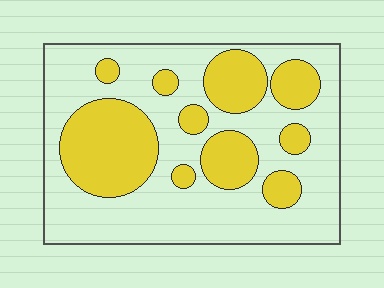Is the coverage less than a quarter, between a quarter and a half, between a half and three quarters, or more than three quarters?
Between a quarter and a half.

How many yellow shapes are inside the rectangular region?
10.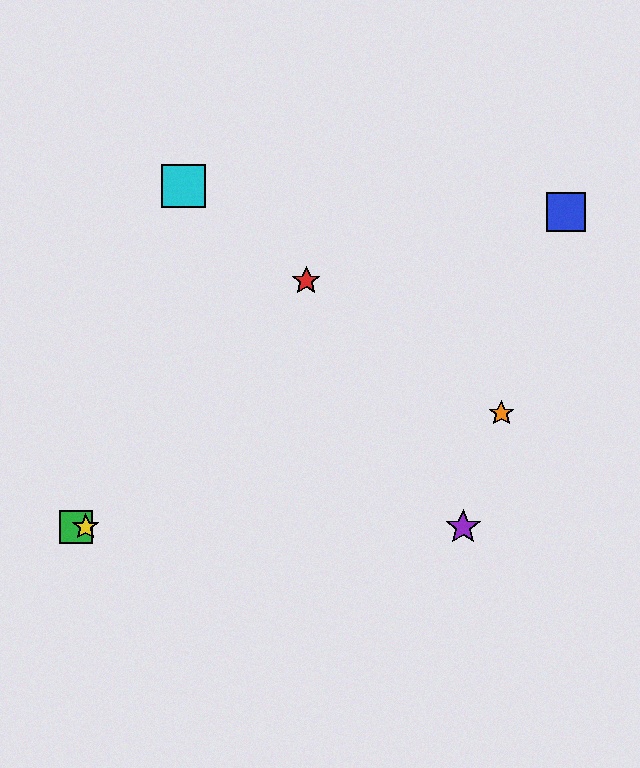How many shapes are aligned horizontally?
3 shapes (the green square, the yellow star, the purple star) are aligned horizontally.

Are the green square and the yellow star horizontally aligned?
Yes, both are at y≈527.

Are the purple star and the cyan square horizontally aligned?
No, the purple star is at y≈527 and the cyan square is at y≈186.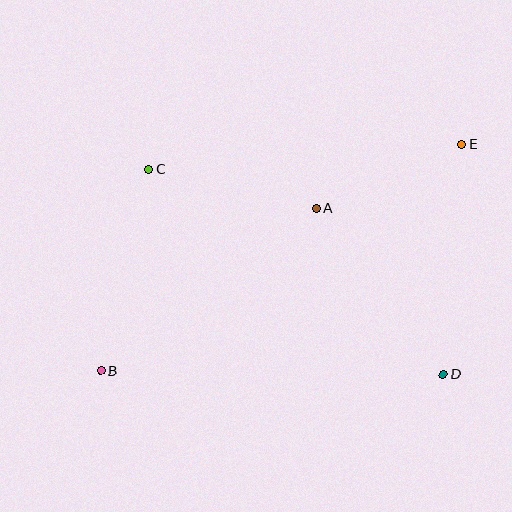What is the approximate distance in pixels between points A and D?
The distance between A and D is approximately 209 pixels.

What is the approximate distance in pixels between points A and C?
The distance between A and C is approximately 172 pixels.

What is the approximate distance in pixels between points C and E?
The distance between C and E is approximately 314 pixels.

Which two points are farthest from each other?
Points B and E are farthest from each other.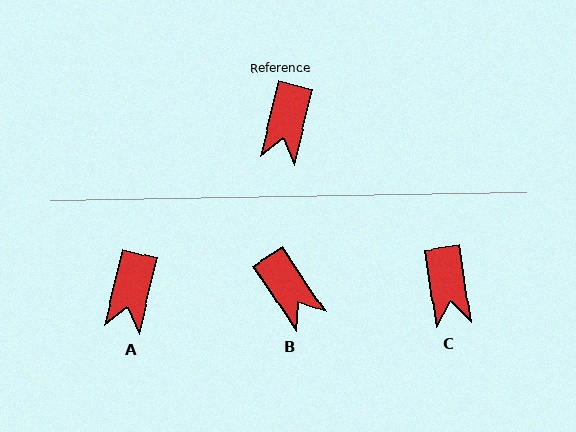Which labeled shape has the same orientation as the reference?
A.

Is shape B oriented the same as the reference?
No, it is off by about 47 degrees.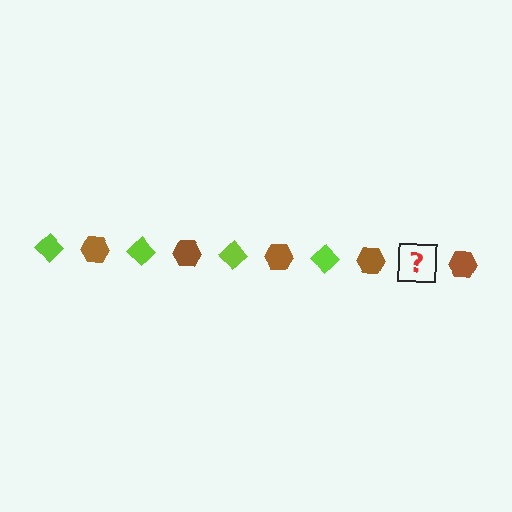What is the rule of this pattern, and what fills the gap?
The rule is that the pattern alternates between lime diamond and brown hexagon. The gap should be filled with a lime diamond.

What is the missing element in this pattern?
The missing element is a lime diamond.